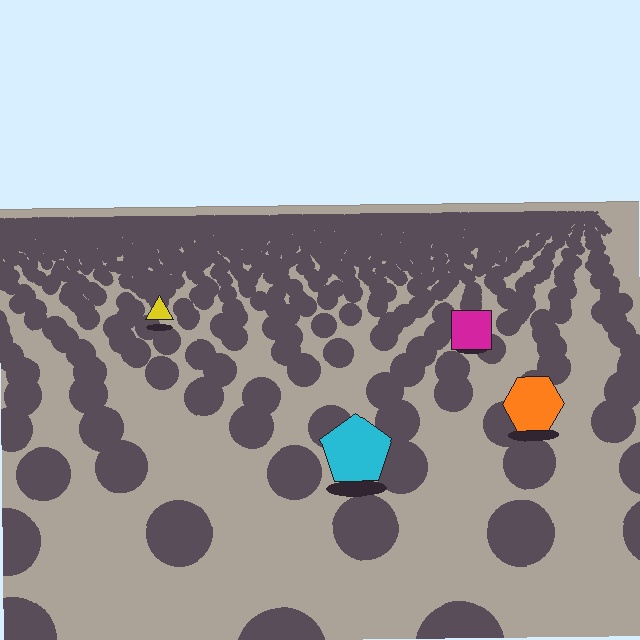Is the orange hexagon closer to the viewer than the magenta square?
Yes. The orange hexagon is closer — you can tell from the texture gradient: the ground texture is coarser near it.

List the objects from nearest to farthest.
From nearest to farthest: the cyan pentagon, the orange hexagon, the magenta square, the yellow triangle.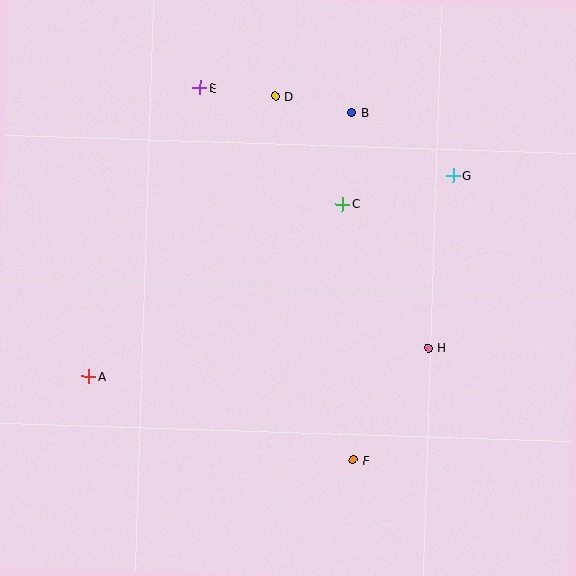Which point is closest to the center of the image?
Point C at (342, 204) is closest to the center.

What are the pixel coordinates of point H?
Point H is at (428, 348).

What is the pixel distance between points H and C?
The distance between H and C is 168 pixels.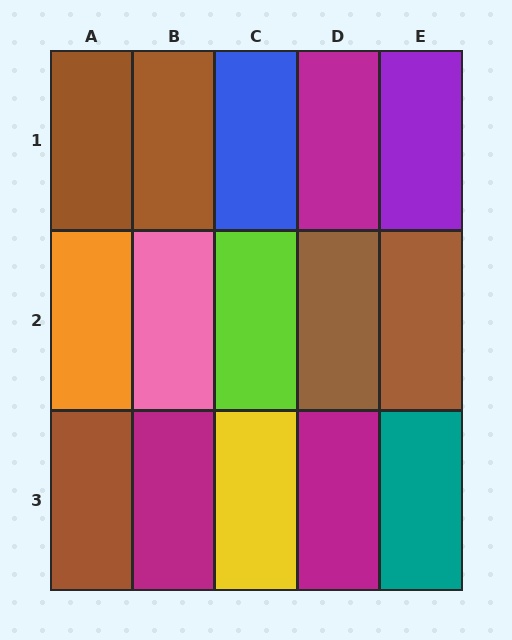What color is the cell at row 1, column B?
Brown.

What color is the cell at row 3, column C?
Yellow.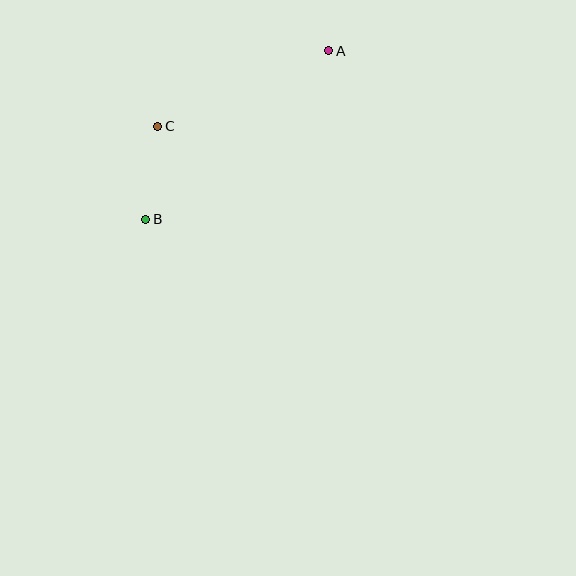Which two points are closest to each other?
Points B and C are closest to each other.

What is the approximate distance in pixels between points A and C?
The distance between A and C is approximately 187 pixels.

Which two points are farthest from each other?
Points A and B are farthest from each other.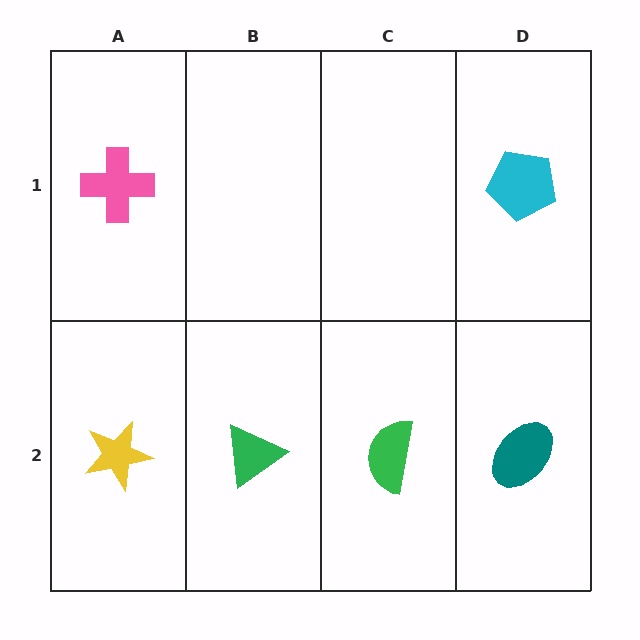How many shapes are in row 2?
4 shapes.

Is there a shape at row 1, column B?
No, that cell is empty.